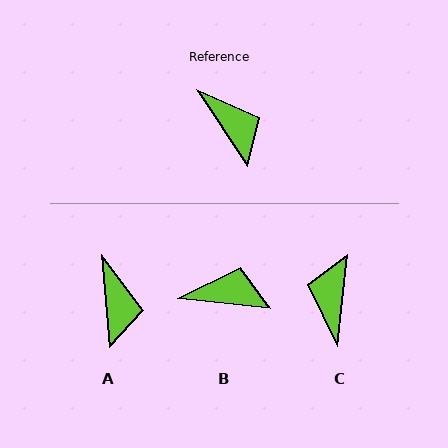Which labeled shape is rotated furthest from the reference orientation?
C, about 140 degrees away.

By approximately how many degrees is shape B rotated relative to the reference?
Approximately 50 degrees counter-clockwise.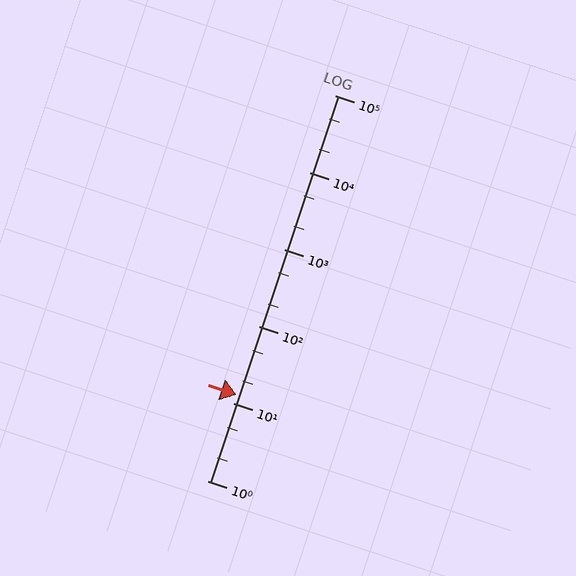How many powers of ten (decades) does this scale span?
The scale spans 5 decades, from 1 to 100000.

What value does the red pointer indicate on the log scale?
The pointer indicates approximately 13.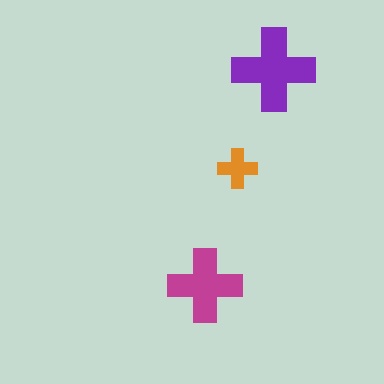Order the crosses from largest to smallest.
the purple one, the magenta one, the orange one.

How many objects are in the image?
There are 3 objects in the image.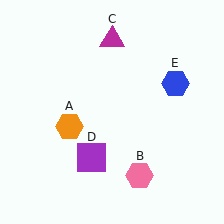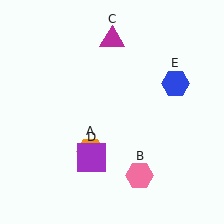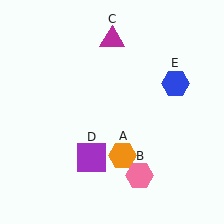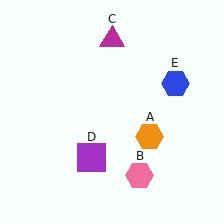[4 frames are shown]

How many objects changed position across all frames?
1 object changed position: orange hexagon (object A).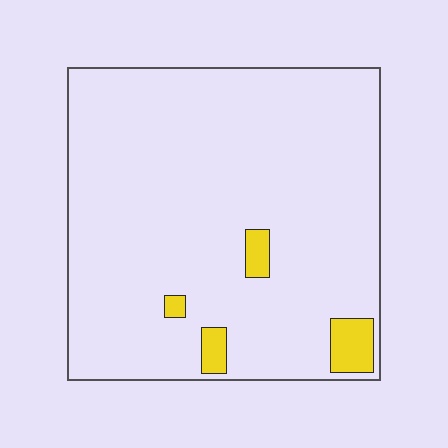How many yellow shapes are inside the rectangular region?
4.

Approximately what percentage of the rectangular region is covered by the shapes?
Approximately 5%.